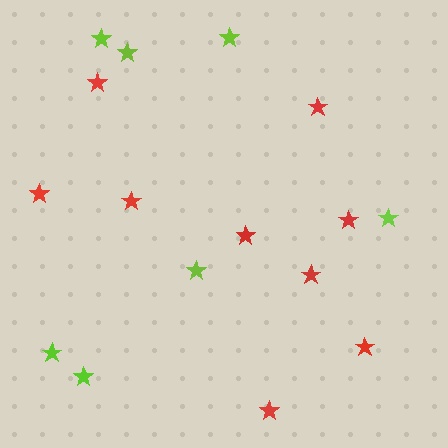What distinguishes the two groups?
There are 2 groups: one group of lime stars (7) and one group of red stars (9).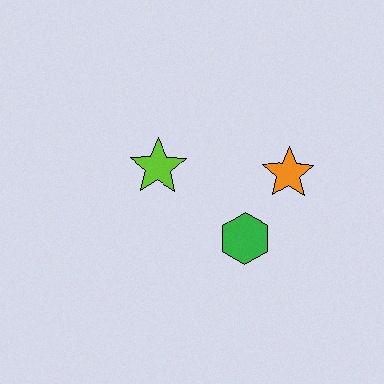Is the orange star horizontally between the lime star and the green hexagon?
No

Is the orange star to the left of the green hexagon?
No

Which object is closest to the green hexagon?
The orange star is closest to the green hexagon.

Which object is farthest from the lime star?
The orange star is farthest from the lime star.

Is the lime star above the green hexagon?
Yes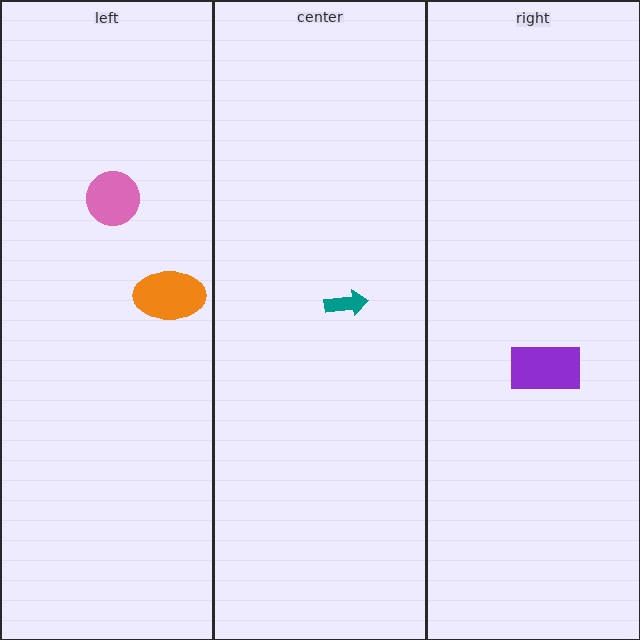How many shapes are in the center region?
1.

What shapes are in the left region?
The pink circle, the orange ellipse.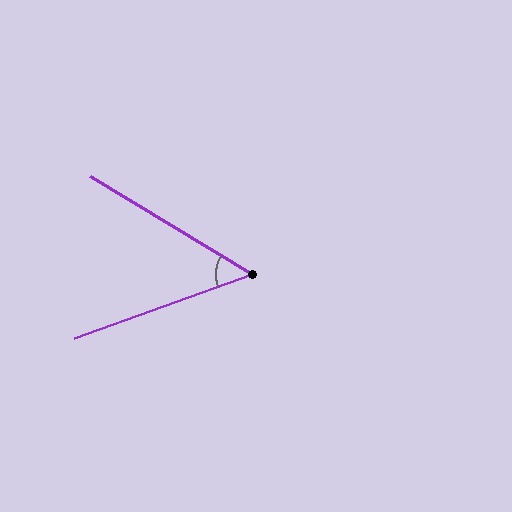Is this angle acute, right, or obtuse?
It is acute.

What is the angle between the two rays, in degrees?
Approximately 51 degrees.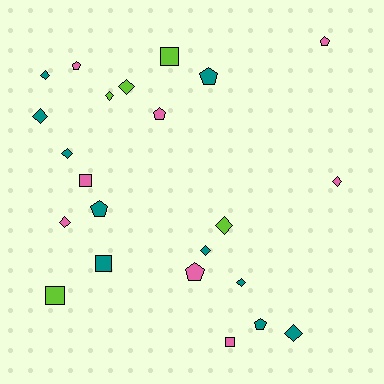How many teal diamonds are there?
There are 6 teal diamonds.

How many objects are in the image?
There are 23 objects.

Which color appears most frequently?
Teal, with 10 objects.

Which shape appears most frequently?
Diamond, with 11 objects.